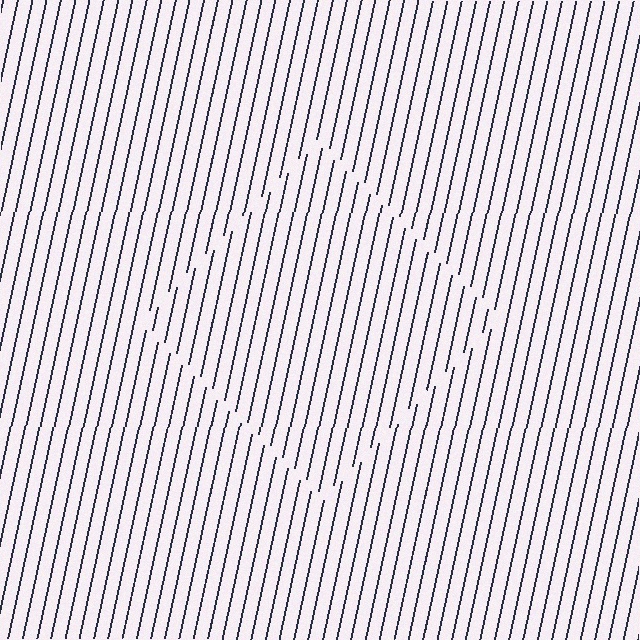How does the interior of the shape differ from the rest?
The interior of the shape contains the same grating, shifted by half a period — the contour is defined by the phase discontinuity where line-ends from the inner and outer gratings abut.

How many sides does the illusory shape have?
4 sides — the line-ends trace a square.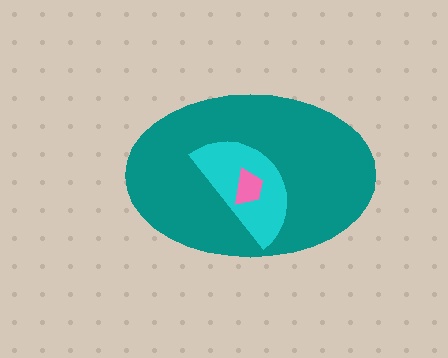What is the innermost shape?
The pink trapezoid.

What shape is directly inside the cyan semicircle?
The pink trapezoid.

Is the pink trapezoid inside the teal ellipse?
Yes.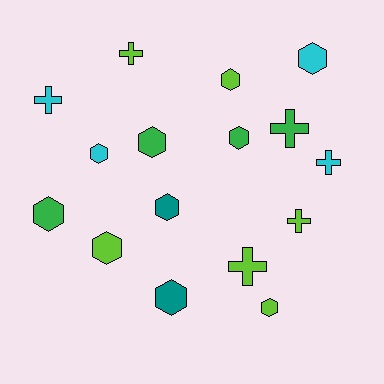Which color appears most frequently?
Lime, with 6 objects.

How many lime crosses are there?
There are 3 lime crosses.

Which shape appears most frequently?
Hexagon, with 10 objects.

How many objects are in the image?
There are 16 objects.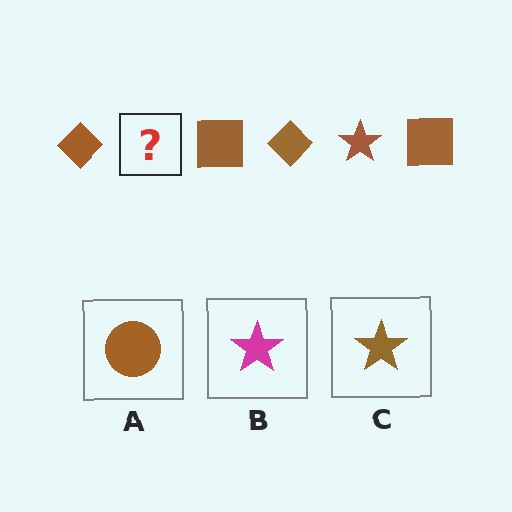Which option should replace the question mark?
Option C.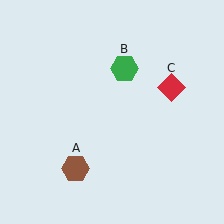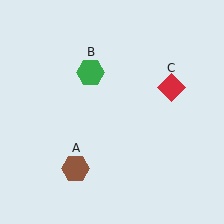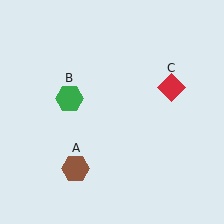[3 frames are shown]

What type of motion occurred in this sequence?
The green hexagon (object B) rotated counterclockwise around the center of the scene.